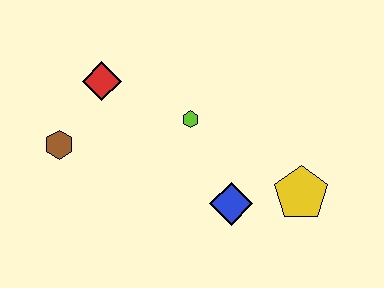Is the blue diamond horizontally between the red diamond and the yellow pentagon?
Yes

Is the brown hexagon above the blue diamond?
Yes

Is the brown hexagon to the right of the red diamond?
No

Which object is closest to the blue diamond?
The yellow pentagon is closest to the blue diamond.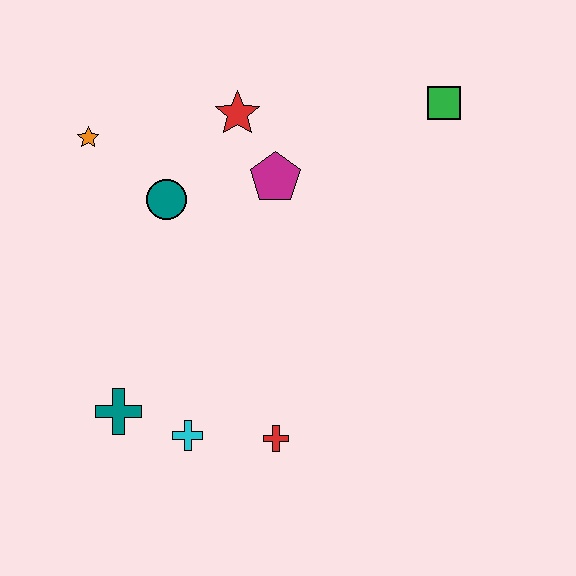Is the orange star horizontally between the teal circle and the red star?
No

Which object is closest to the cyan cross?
The teal cross is closest to the cyan cross.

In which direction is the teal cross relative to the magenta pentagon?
The teal cross is below the magenta pentagon.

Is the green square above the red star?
Yes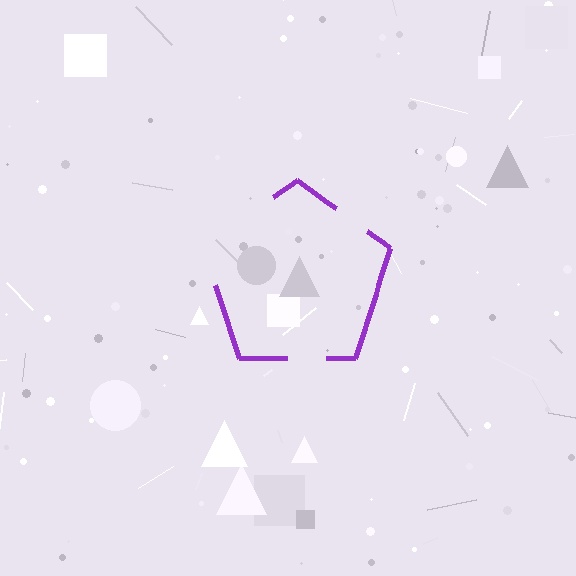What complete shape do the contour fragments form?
The contour fragments form a pentagon.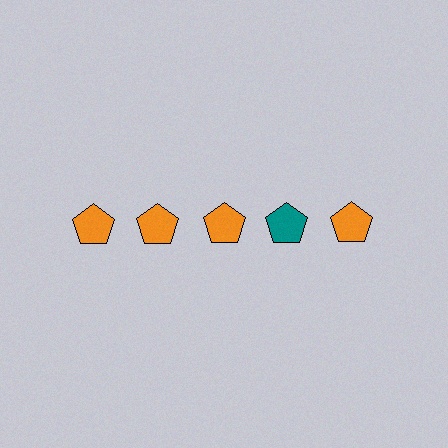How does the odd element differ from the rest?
It has a different color: teal instead of orange.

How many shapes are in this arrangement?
There are 5 shapes arranged in a grid pattern.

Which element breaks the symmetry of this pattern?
The teal pentagon in the top row, second from right column breaks the symmetry. All other shapes are orange pentagons.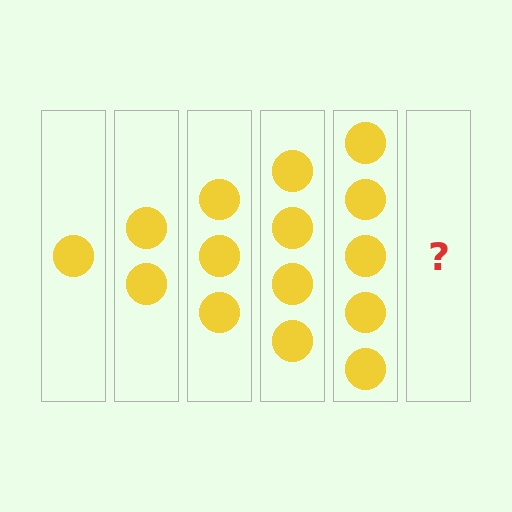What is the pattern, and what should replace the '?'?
The pattern is that each step adds one more circle. The '?' should be 6 circles.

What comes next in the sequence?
The next element should be 6 circles.